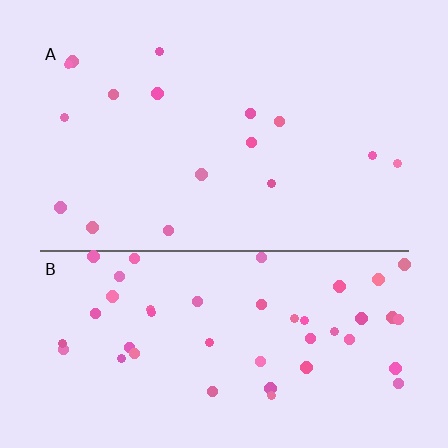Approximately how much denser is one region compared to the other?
Approximately 2.9× — region B over region A.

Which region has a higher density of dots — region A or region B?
B (the bottom).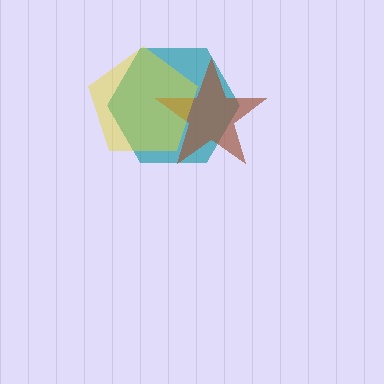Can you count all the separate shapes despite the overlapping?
Yes, there are 3 separate shapes.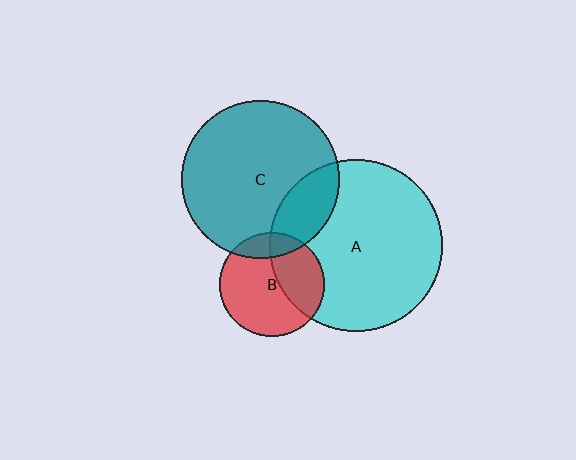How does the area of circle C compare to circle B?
Approximately 2.3 times.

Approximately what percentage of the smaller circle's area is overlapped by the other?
Approximately 35%.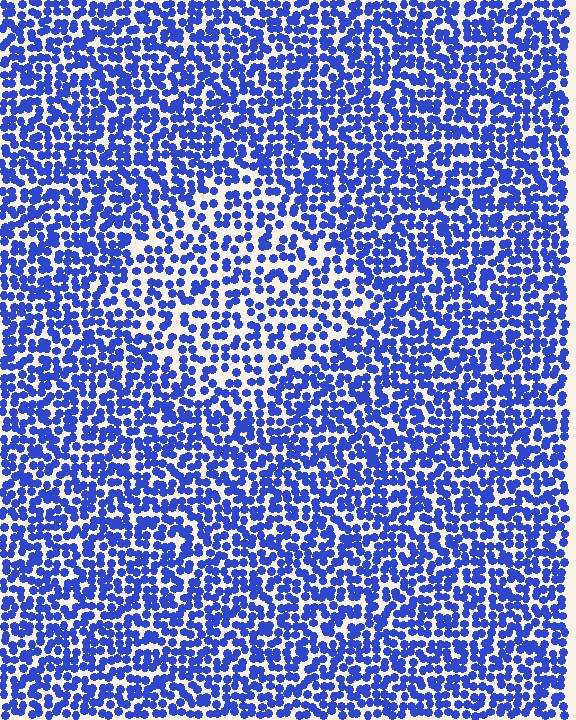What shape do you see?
I see a diamond.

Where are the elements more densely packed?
The elements are more densely packed outside the diamond boundary.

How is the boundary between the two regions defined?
The boundary is defined by a change in element density (approximately 1.5x ratio). All elements are the same color, size, and shape.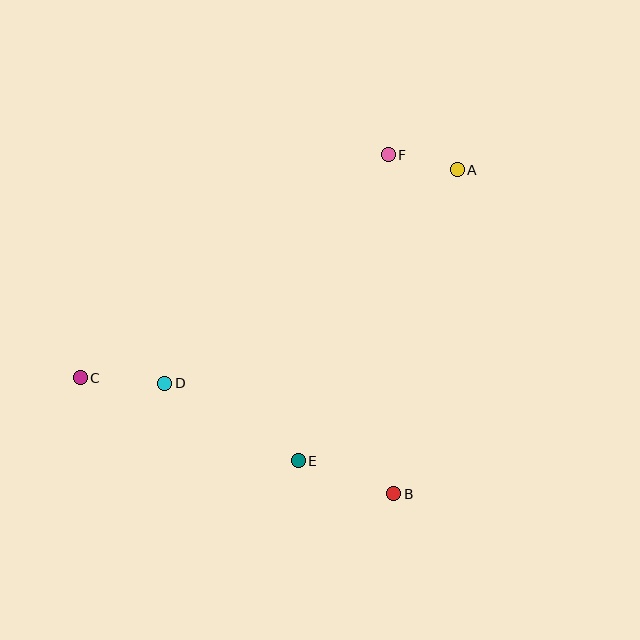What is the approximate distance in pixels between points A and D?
The distance between A and D is approximately 363 pixels.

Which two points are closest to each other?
Points A and F are closest to each other.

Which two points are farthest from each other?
Points A and C are farthest from each other.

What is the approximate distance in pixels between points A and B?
The distance between A and B is approximately 330 pixels.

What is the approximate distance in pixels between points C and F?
The distance between C and F is approximately 380 pixels.